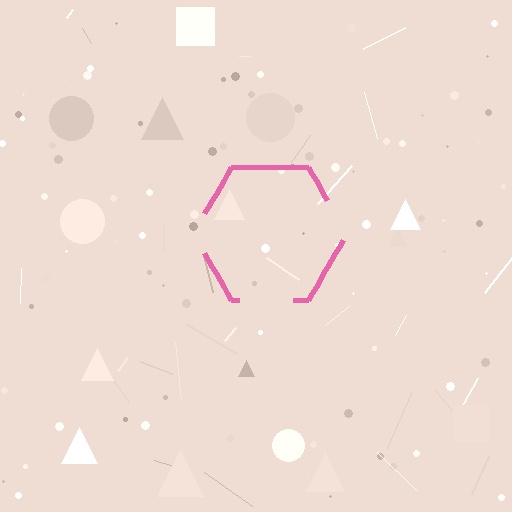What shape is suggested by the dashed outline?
The dashed outline suggests a hexagon.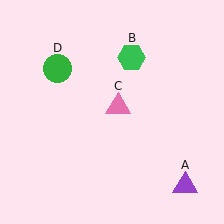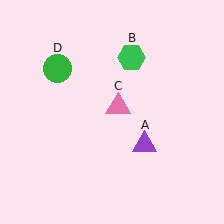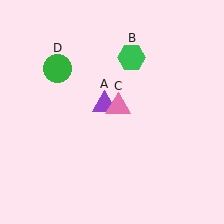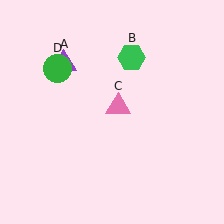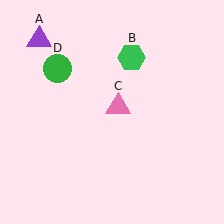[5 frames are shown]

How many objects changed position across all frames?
1 object changed position: purple triangle (object A).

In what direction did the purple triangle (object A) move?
The purple triangle (object A) moved up and to the left.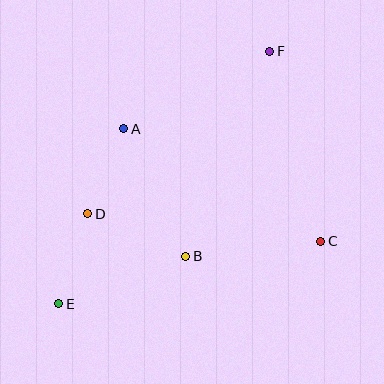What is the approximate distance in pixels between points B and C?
The distance between B and C is approximately 136 pixels.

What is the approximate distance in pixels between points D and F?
The distance between D and F is approximately 244 pixels.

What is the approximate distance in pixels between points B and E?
The distance between B and E is approximately 135 pixels.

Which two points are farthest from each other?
Points E and F are farthest from each other.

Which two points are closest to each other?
Points A and D are closest to each other.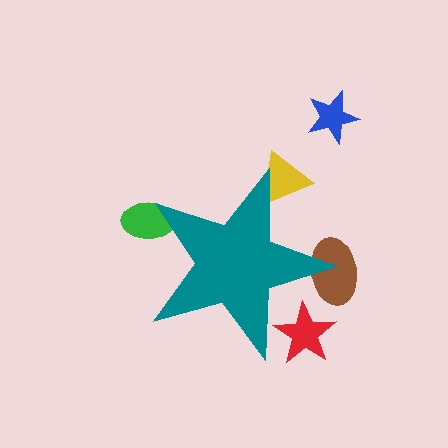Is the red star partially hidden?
Yes, the red star is partially hidden behind the teal star.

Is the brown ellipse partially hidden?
Yes, the brown ellipse is partially hidden behind the teal star.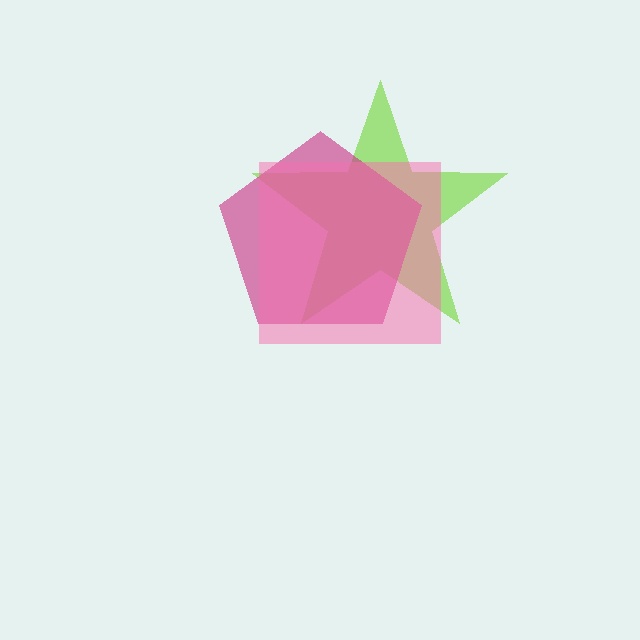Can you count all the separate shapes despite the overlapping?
Yes, there are 3 separate shapes.